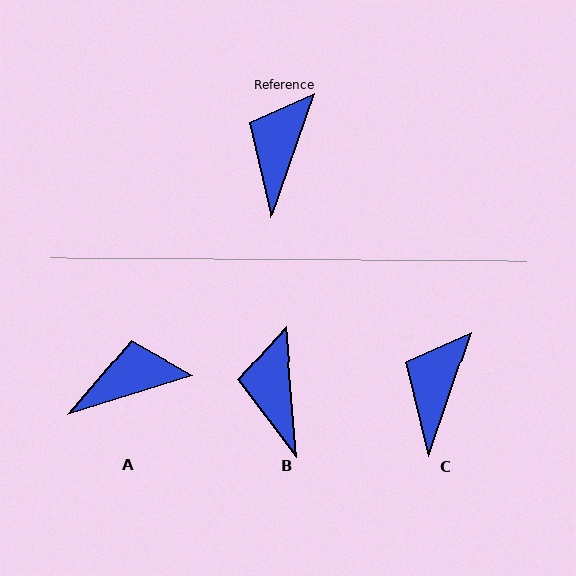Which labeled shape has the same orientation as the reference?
C.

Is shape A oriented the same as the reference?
No, it is off by about 53 degrees.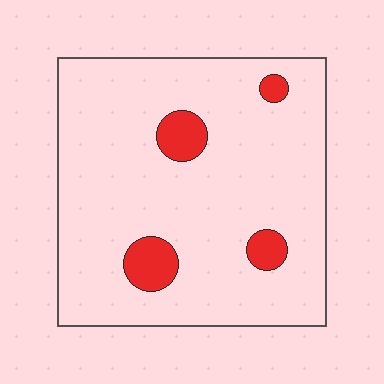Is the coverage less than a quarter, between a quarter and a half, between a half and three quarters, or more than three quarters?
Less than a quarter.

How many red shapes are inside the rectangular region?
4.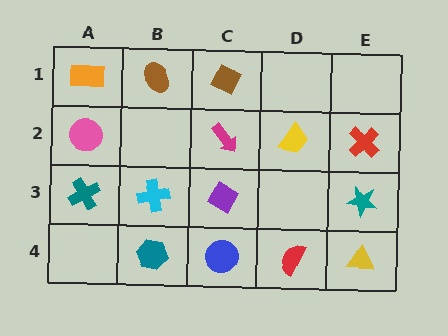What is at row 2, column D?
A yellow trapezoid.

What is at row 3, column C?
A purple diamond.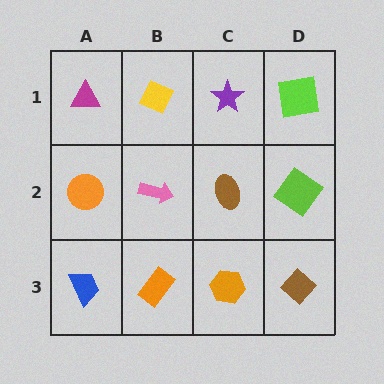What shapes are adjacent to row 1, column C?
A brown ellipse (row 2, column C), a yellow diamond (row 1, column B), a lime square (row 1, column D).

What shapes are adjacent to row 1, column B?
A pink arrow (row 2, column B), a magenta triangle (row 1, column A), a purple star (row 1, column C).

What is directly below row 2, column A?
A blue trapezoid.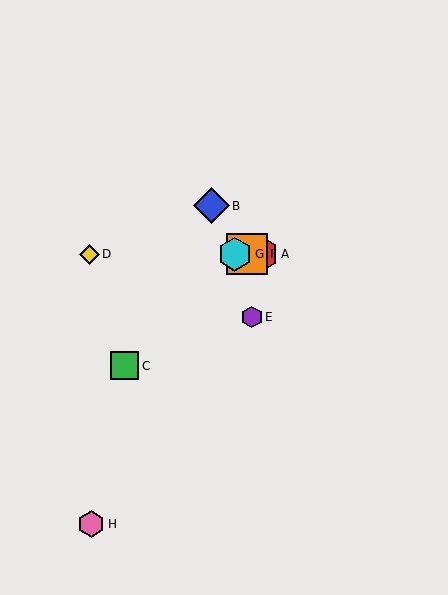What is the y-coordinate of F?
Object F is at y≈254.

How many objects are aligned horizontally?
4 objects (A, D, F, G) are aligned horizontally.